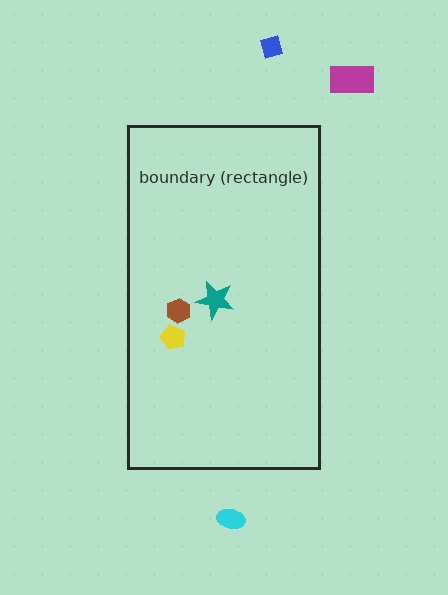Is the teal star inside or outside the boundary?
Inside.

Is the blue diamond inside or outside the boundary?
Outside.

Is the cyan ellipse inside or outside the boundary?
Outside.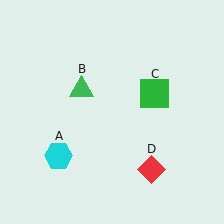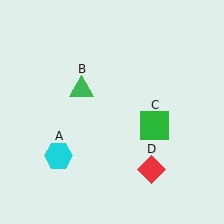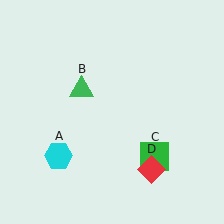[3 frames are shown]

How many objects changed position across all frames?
1 object changed position: green square (object C).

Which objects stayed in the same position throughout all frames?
Cyan hexagon (object A) and green triangle (object B) and red diamond (object D) remained stationary.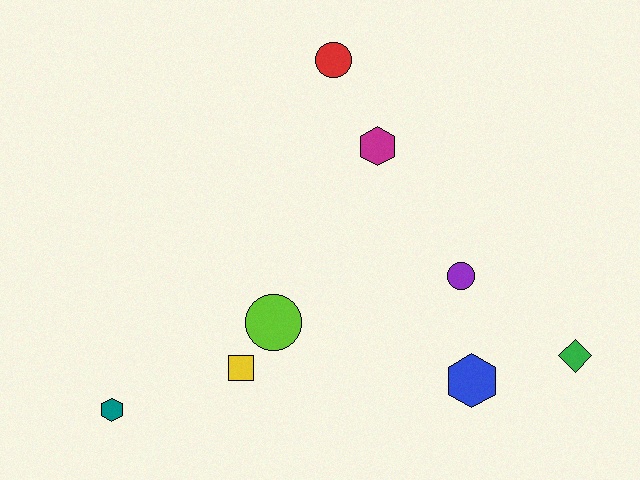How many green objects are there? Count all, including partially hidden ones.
There is 1 green object.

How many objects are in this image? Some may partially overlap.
There are 8 objects.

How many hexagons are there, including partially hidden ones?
There are 3 hexagons.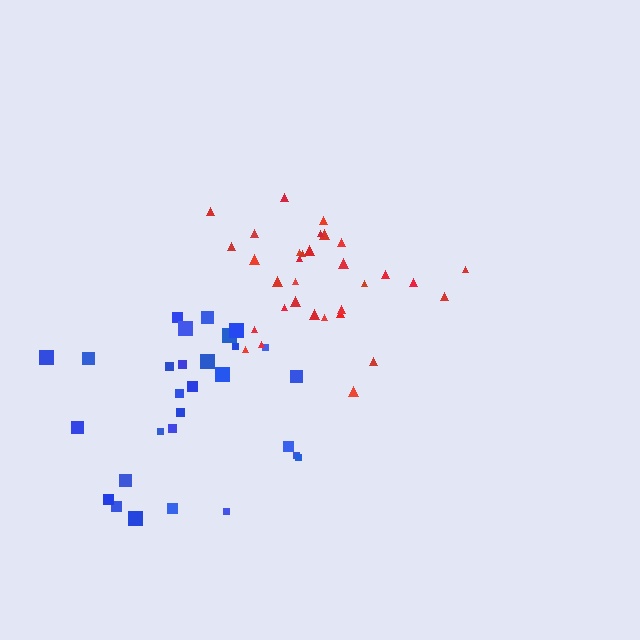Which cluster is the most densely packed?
Red.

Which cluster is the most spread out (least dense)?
Blue.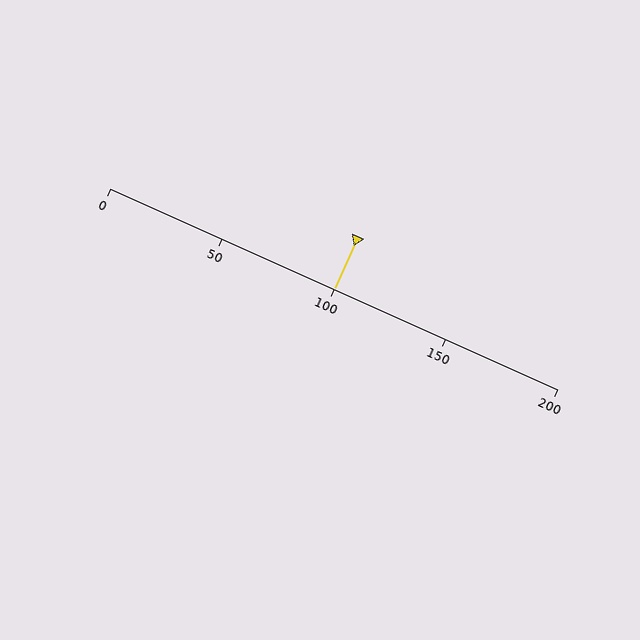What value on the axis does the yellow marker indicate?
The marker indicates approximately 100.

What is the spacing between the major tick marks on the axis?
The major ticks are spaced 50 apart.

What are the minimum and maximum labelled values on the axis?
The axis runs from 0 to 200.